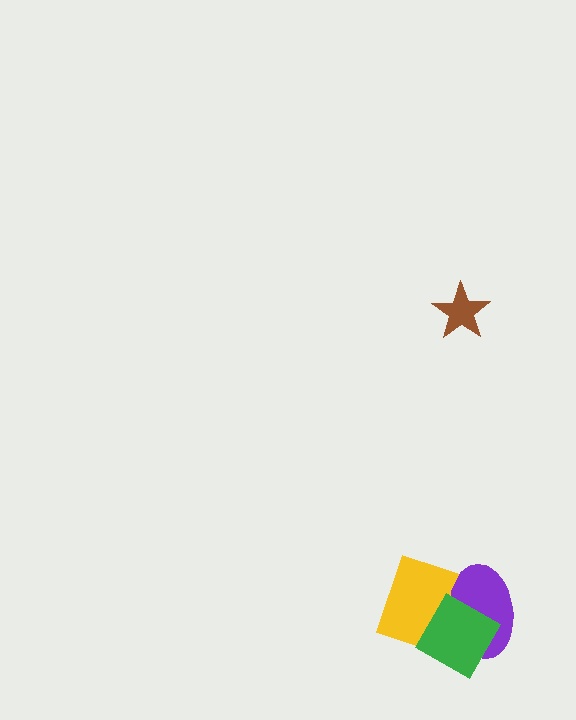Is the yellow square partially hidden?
Yes, it is partially covered by another shape.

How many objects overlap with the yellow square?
2 objects overlap with the yellow square.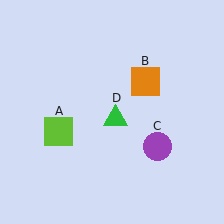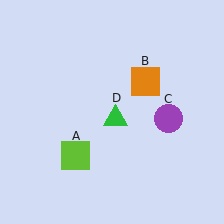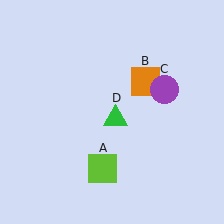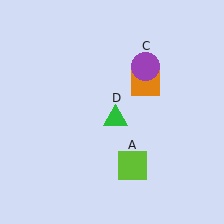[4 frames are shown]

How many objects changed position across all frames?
2 objects changed position: lime square (object A), purple circle (object C).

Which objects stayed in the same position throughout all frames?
Orange square (object B) and green triangle (object D) remained stationary.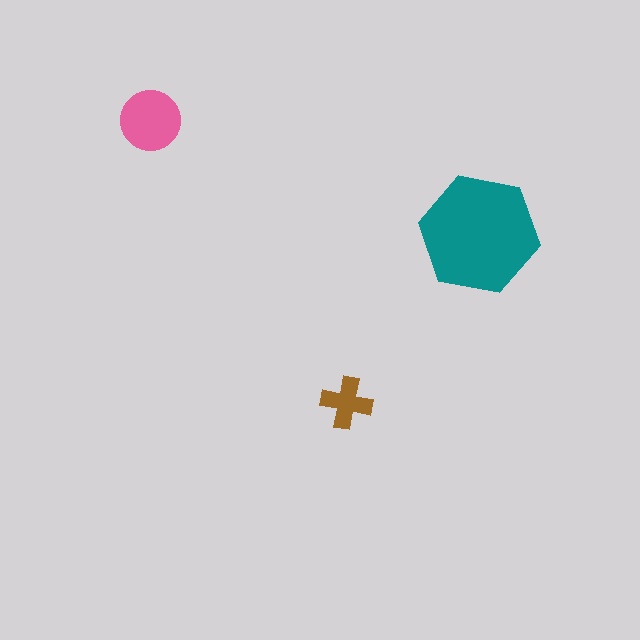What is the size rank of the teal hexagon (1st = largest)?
1st.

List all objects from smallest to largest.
The brown cross, the pink circle, the teal hexagon.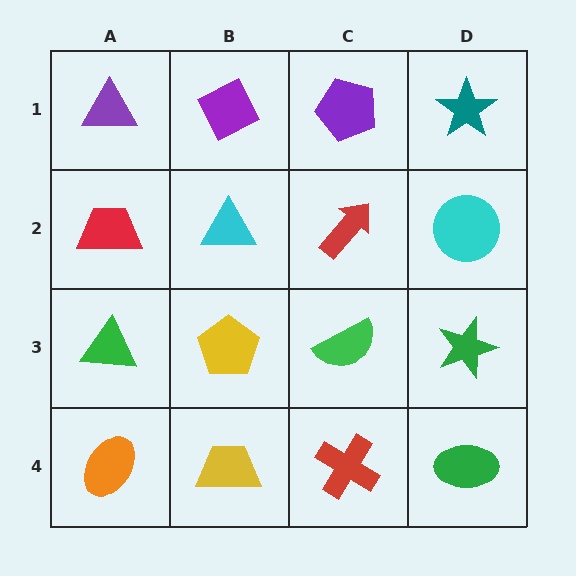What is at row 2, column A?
A red trapezoid.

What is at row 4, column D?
A green ellipse.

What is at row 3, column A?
A green triangle.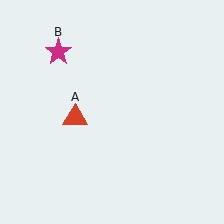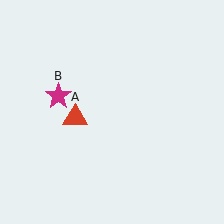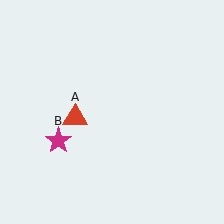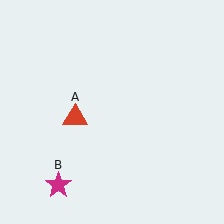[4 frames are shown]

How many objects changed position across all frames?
1 object changed position: magenta star (object B).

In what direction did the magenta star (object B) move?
The magenta star (object B) moved down.